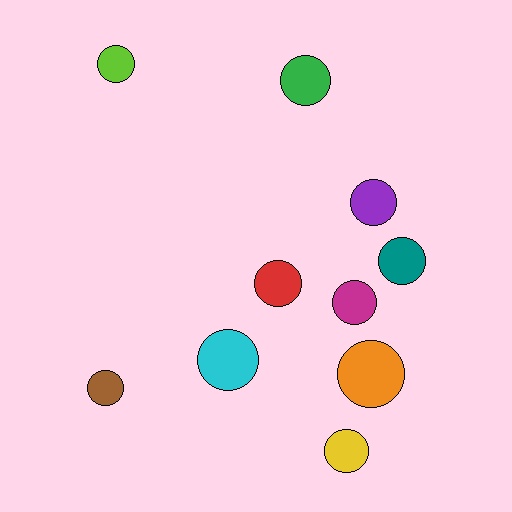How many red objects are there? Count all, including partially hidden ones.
There is 1 red object.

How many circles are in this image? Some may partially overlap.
There are 10 circles.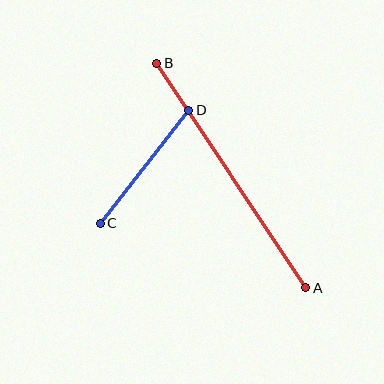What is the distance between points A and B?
The distance is approximately 269 pixels.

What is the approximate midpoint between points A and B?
The midpoint is at approximately (231, 175) pixels.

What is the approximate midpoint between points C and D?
The midpoint is at approximately (144, 167) pixels.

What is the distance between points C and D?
The distance is approximately 143 pixels.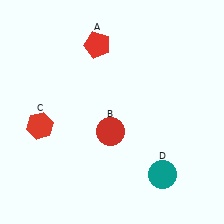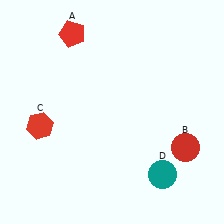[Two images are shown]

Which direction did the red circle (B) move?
The red circle (B) moved right.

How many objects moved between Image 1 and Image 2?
2 objects moved between the two images.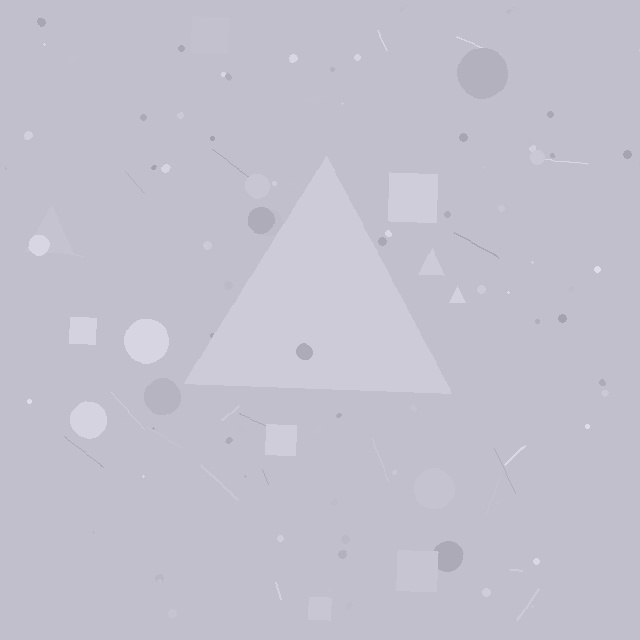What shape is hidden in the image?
A triangle is hidden in the image.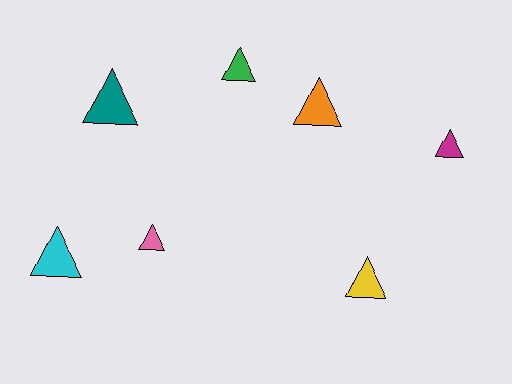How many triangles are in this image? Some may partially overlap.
There are 7 triangles.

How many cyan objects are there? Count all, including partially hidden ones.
There is 1 cyan object.